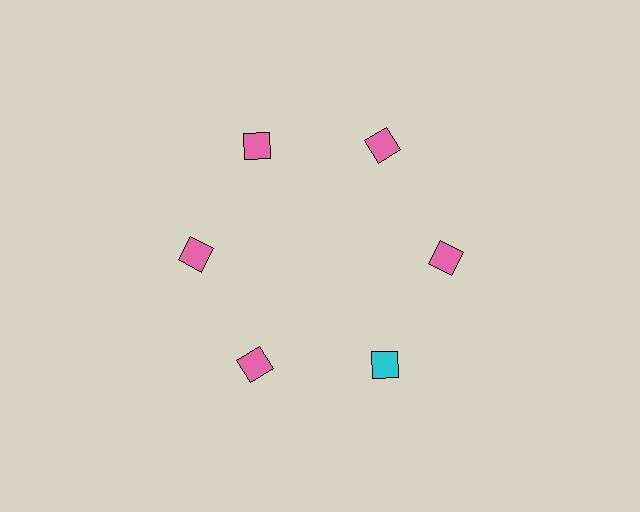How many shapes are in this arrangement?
There are 6 shapes arranged in a ring pattern.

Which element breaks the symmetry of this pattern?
The cyan diamond at roughly the 5 o'clock position breaks the symmetry. All other shapes are pink diamonds.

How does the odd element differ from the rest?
It has a different color: cyan instead of pink.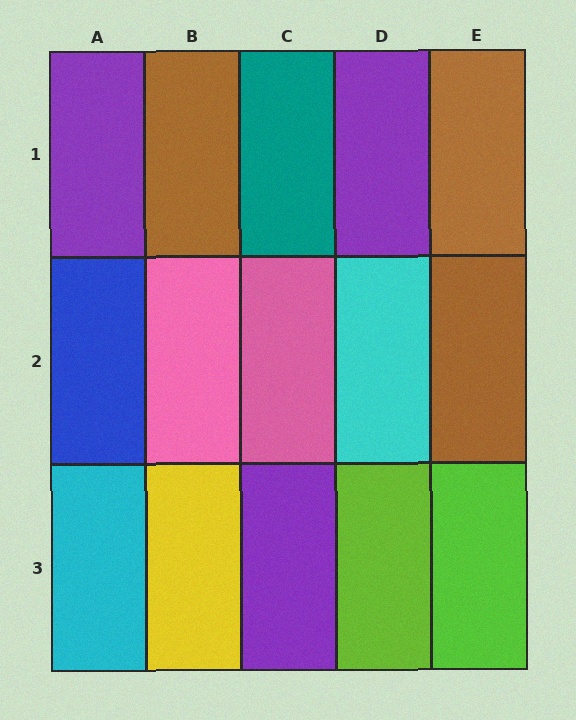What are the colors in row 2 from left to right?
Blue, pink, pink, cyan, brown.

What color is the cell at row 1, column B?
Brown.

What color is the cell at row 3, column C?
Purple.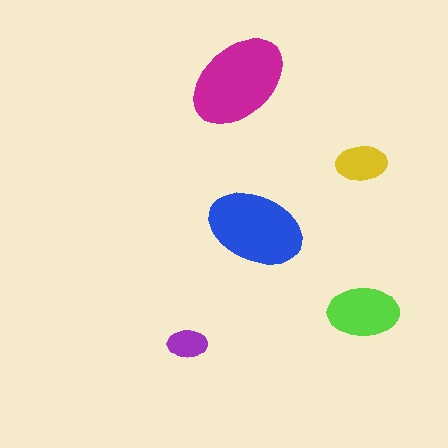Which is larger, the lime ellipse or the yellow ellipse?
The lime one.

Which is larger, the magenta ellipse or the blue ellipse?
The magenta one.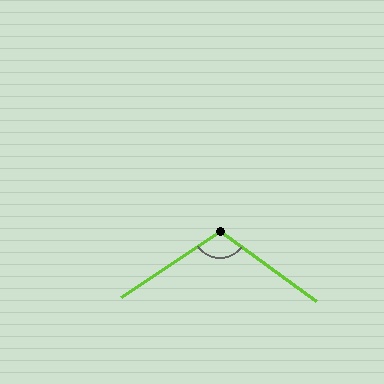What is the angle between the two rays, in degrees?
Approximately 110 degrees.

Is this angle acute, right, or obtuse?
It is obtuse.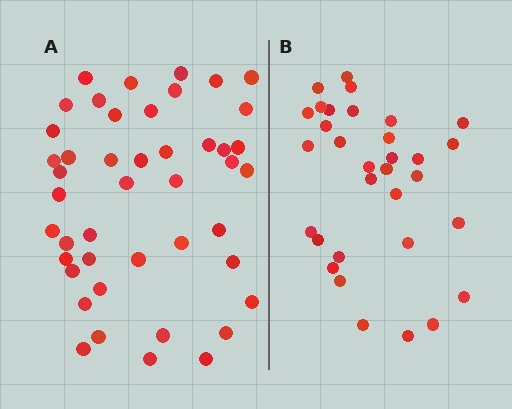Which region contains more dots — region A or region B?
Region A (the left region) has more dots.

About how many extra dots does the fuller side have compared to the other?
Region A has approximately 15 more dots than region B.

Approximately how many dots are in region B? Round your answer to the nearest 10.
About 30 dots. (The exact count is 32, which rounds to 30.)